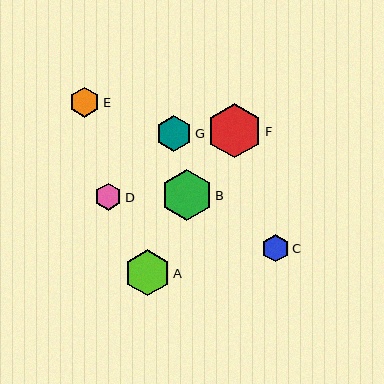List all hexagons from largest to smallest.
From largest to smallest: F, B, A, G, E, C, D.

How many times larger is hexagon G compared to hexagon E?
Hexagon G is approximately 1.2 times the size of hexagon E.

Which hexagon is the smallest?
Hexagon D is the smallest with a size of approximately 27 pixels.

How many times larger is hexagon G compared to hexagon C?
Hexagon G is approximately 1.3 times the size of hexagon C.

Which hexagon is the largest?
Hexagon F is the largest with a size of approximately 54 pixels.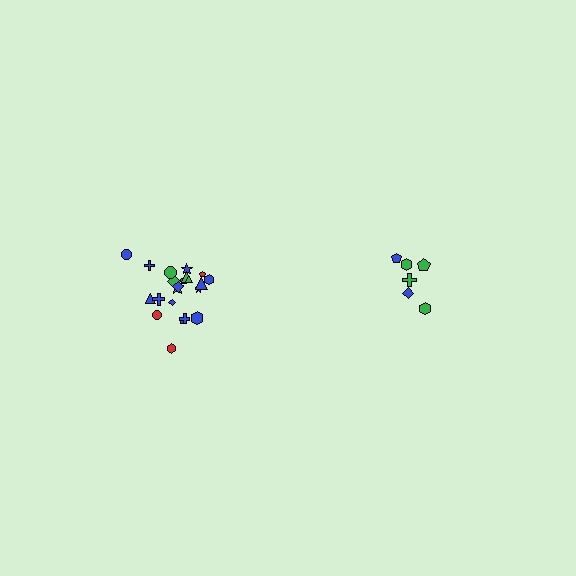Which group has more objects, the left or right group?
The left group.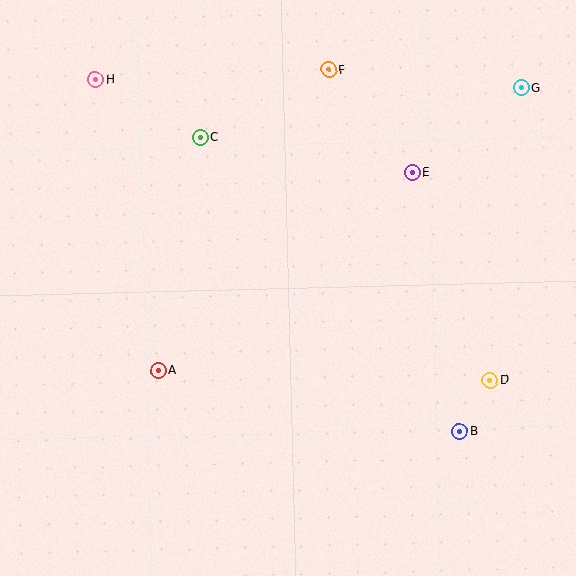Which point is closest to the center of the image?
Point A at (158, 371) is closest to the center.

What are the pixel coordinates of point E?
Point E is at (412, 173).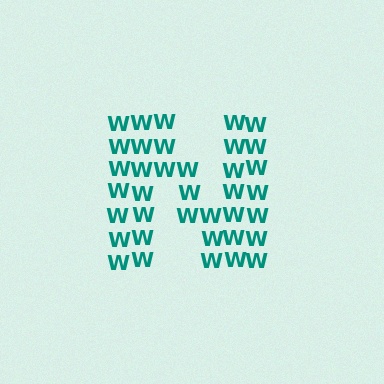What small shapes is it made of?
It is made of small letter W's.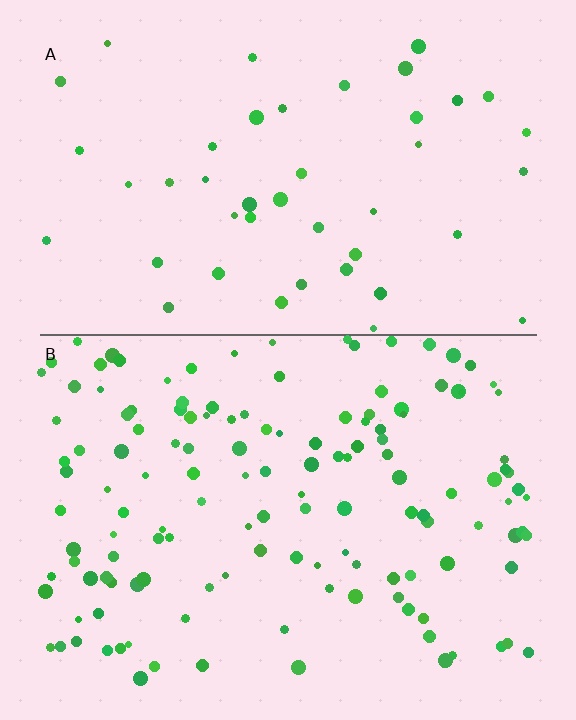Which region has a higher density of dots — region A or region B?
B (the bottom).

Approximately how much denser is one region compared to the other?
Approximately 3.1× — region B over region A.